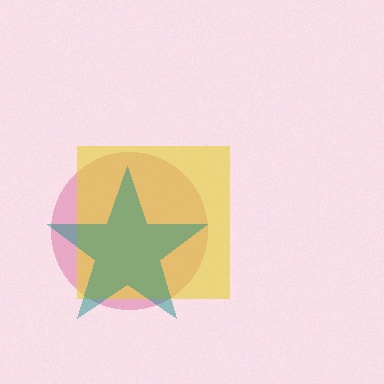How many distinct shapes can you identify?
There are 3 distinct shapes: a pink circle, a yellow square, a teal star.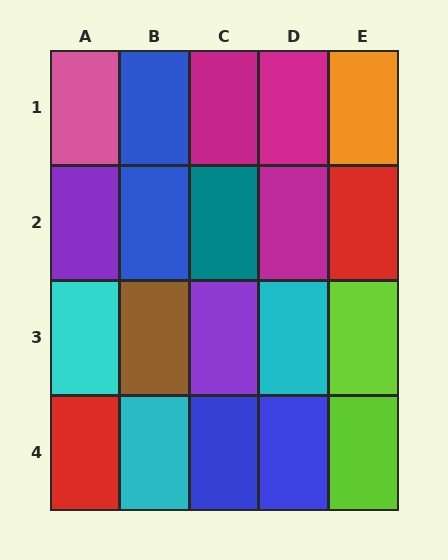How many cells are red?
2 cells are red.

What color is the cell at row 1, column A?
Pink.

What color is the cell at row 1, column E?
Orange.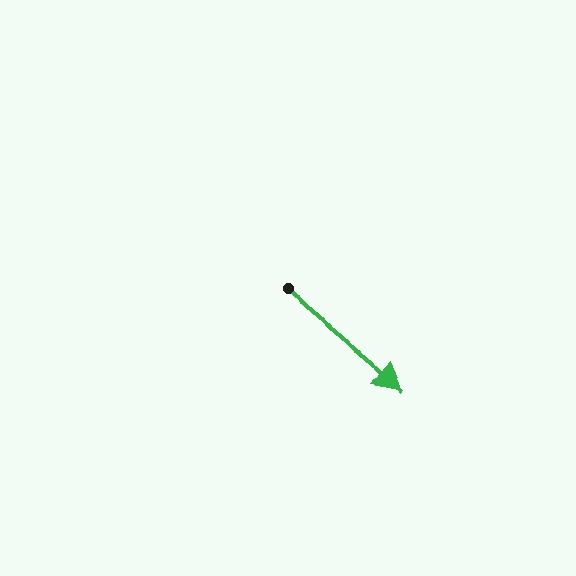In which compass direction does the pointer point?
Southeast.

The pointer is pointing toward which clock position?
Roughly 4 o'clock.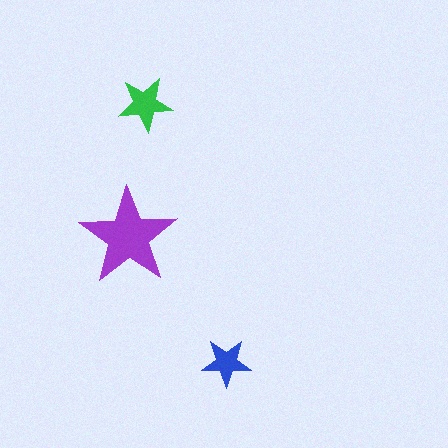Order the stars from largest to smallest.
the purple one, the green one, the blue one.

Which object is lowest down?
The blue star is bottommost.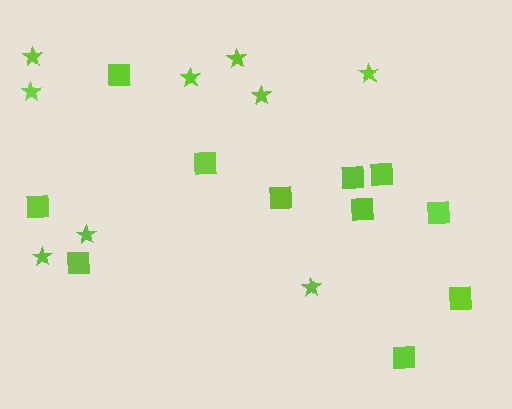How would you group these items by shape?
There are 2 groups: one group of squares (11) and one group of stars (9).